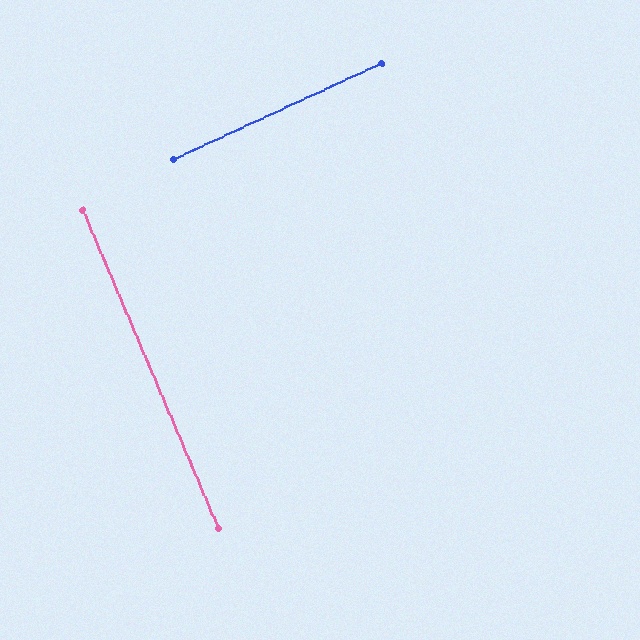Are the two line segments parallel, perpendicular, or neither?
Perpendicular — they meet at approximately 88°.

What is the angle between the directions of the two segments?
Approximately 88 degrees.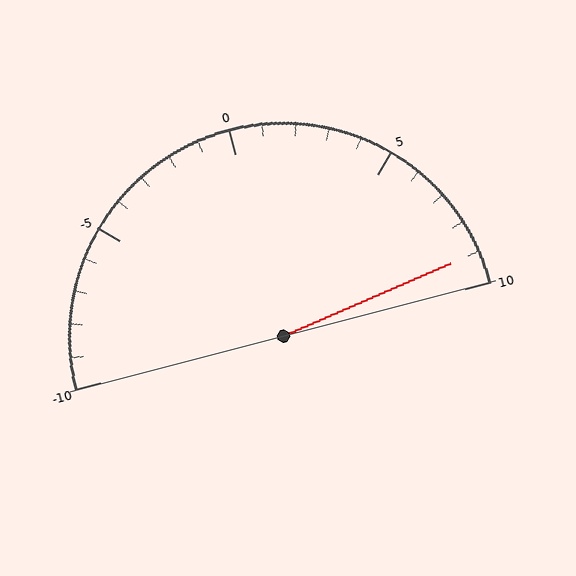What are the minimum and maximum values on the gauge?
The gauge ranges from -10 to 10.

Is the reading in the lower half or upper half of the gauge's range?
The reading is in the upper half of the range (-10 to 10).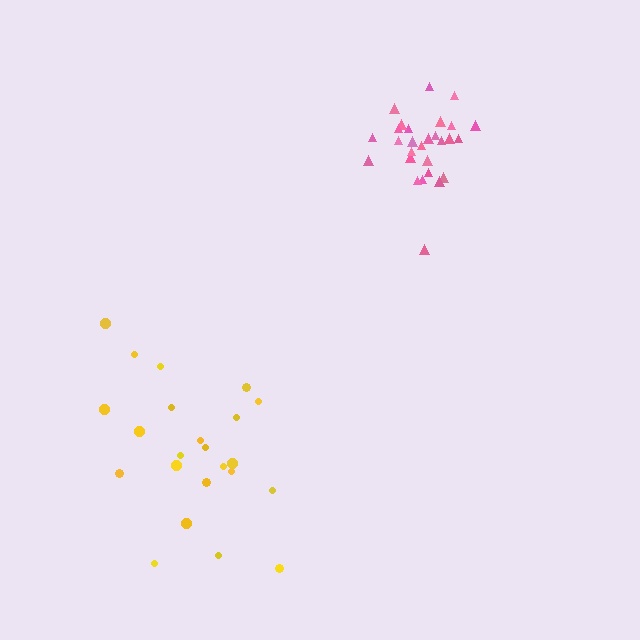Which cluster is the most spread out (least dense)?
Yellow.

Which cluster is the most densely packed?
Pink.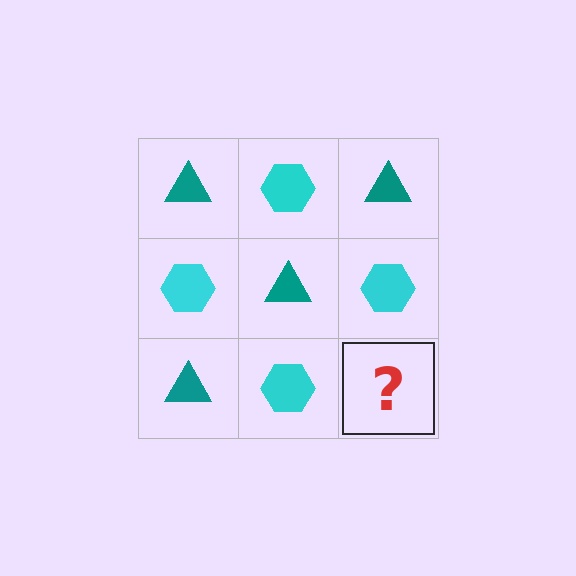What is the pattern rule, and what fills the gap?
The rule is that it alternates teal triangle and cyan hexagon in a checkerboard pattern. The gap should be filled with a teal triangle.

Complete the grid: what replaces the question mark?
The question mark should be replaced with a teal triangle.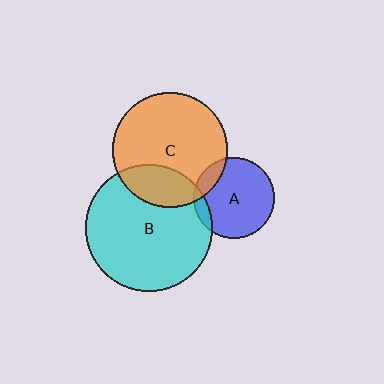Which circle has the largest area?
Circle B (cyan).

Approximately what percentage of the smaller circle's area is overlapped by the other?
Approximately 15%.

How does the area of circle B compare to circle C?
Approximately 1.2 times.